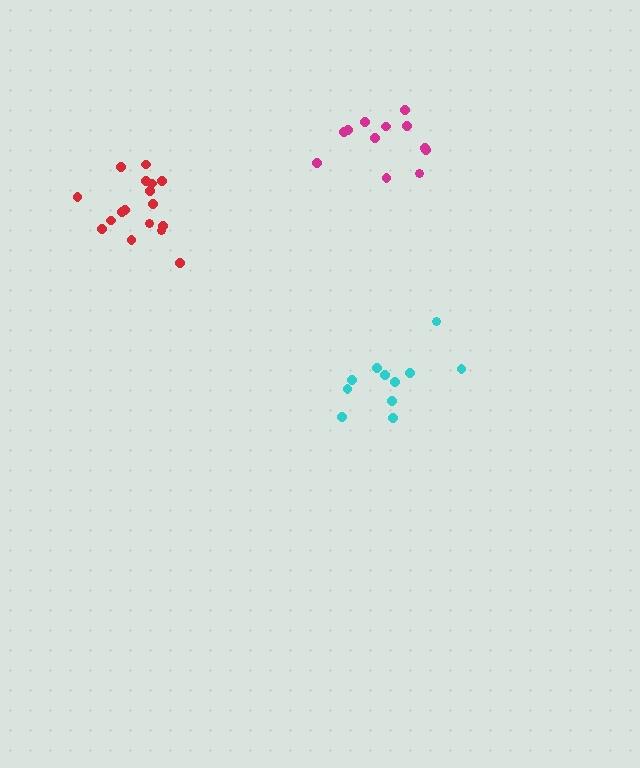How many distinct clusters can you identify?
There are 3 distinct clusters.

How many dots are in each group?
Group 1: 17 dots, Group 2: 11 dots, Group 3: 12 dots (40 total).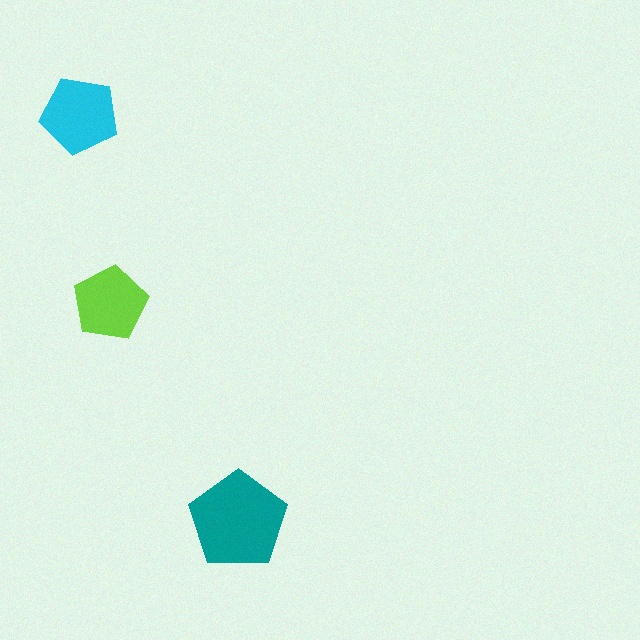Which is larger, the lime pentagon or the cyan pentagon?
The cyan one.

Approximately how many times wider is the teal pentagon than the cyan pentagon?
About 1.5 times wider.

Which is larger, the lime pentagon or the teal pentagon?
The teal one.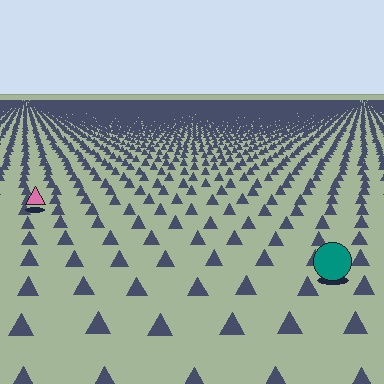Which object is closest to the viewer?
The teal circle is closest. The texture marks near it are larger and more spread out.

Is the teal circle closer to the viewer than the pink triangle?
Yes. The teal circle is closer — you can tell from the texture gradient: the ground texture is coarser near it.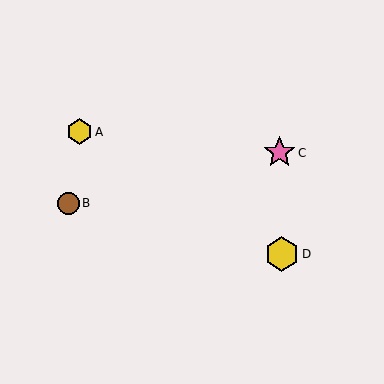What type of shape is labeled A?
Shape A is a yellow hexagon.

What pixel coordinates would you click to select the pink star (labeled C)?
Click at (279, 153) to select the pink star C.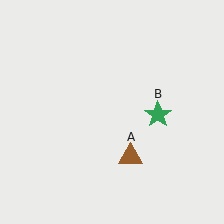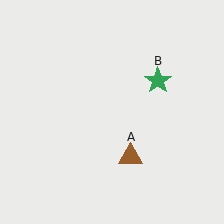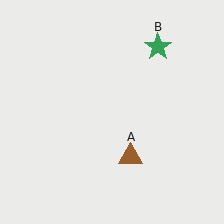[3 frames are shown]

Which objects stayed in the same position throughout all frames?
Brown triangle (object A) remained stationary.